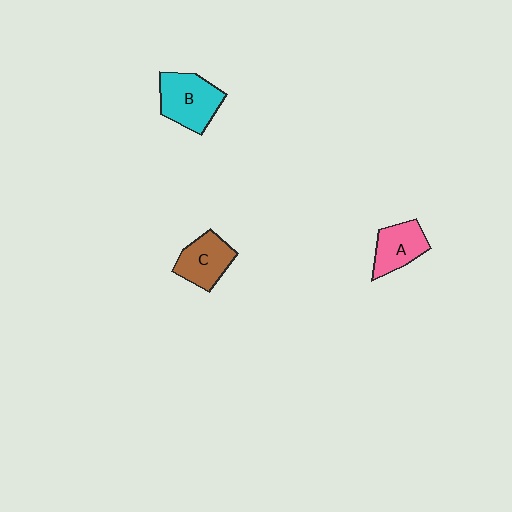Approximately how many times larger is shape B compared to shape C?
Approximately 1.3 times.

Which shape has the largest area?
Shape B (cyan).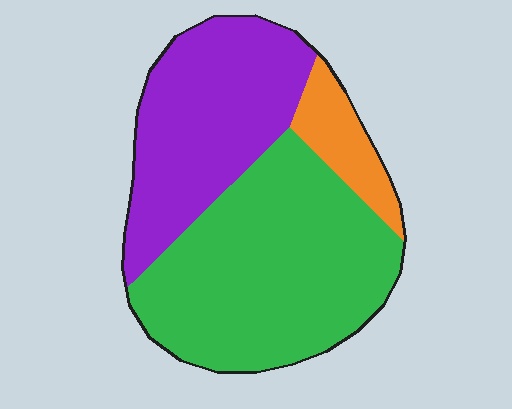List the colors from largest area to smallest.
From largest to smallest: green, purple, orange.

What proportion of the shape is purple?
Purple covers around 35% of the shape.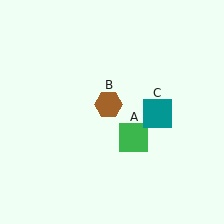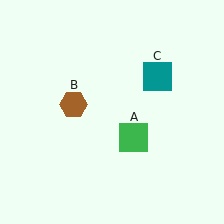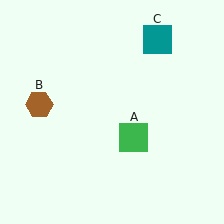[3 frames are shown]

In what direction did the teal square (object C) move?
The teal square (object C) moved up.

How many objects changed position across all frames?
2 objects changed position: brown hexagon (object B), teal square (object C).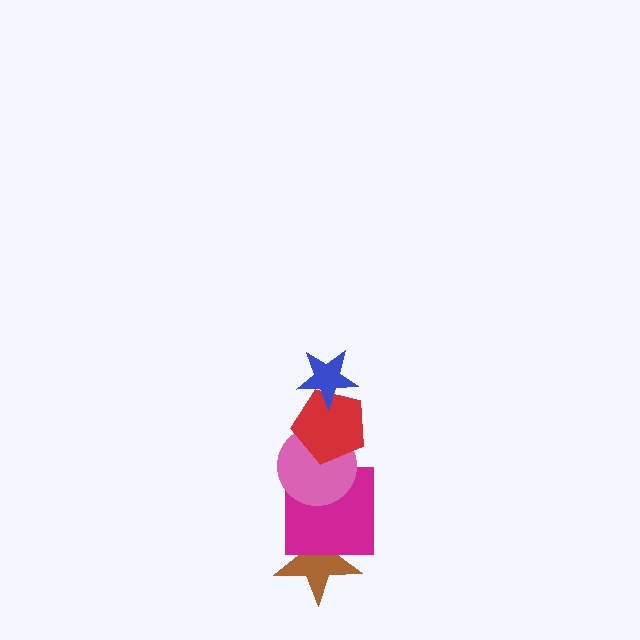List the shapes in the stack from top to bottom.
From top to bottom: the blue star, the red pentagon, the pink circle, the magenta square, the brown star.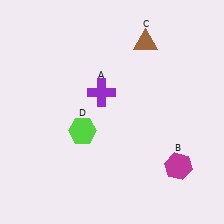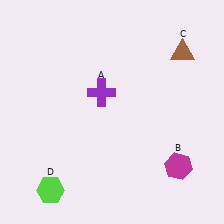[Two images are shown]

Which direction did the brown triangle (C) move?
The brown triangle (C) moved right.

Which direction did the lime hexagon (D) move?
The lime hexagon (D) moved down.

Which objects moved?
The objects that moved are: the brown triangle (C), the lime hexagon (D).